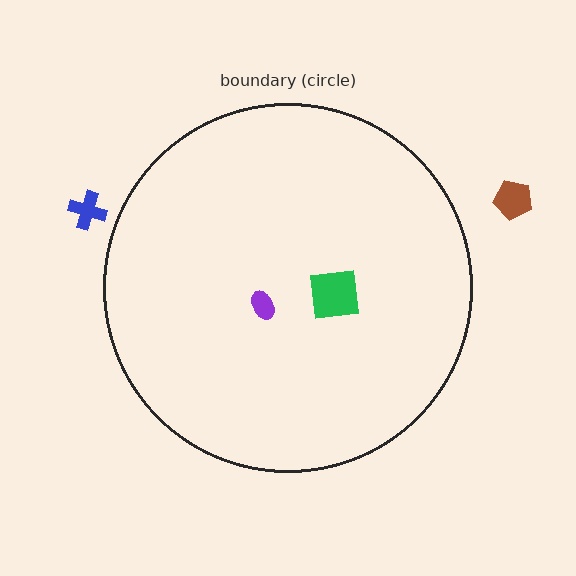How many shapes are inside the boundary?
2 inside, 2 outside.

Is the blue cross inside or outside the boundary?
Outside.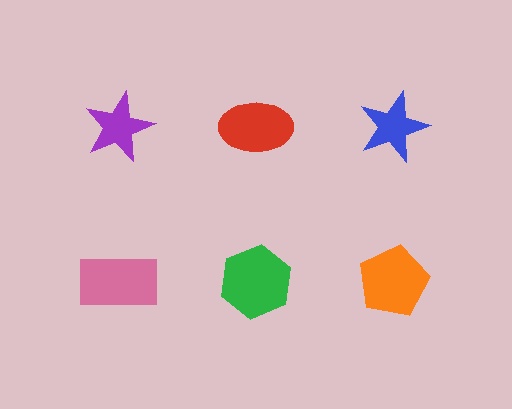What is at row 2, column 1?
A pink rectangle.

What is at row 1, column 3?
A blue star.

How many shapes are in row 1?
3 shapes.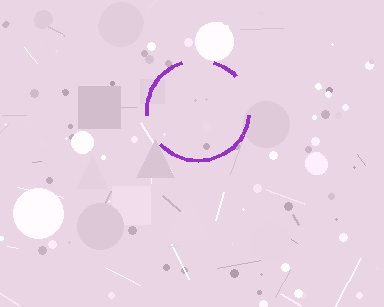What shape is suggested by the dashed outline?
The dashed outline suggests a circle.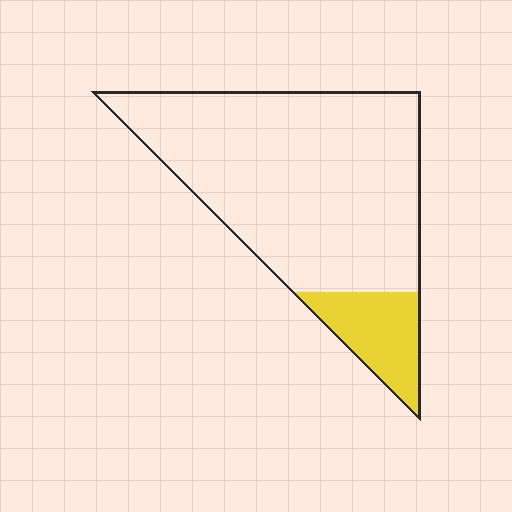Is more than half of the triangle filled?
No.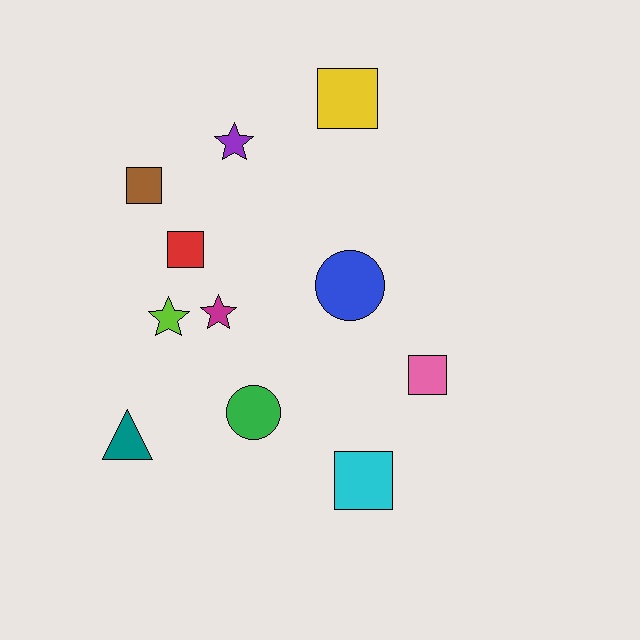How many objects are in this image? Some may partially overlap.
There are 11 objects.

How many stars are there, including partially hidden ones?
There are 3 stars.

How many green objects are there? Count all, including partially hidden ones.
There is 1 green object.